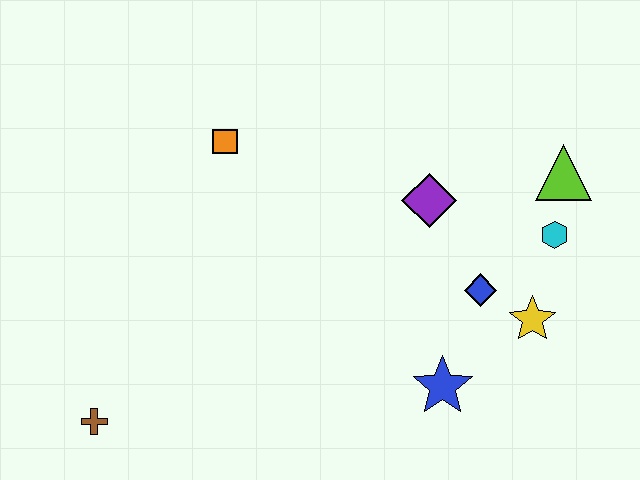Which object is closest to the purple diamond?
The blue diamond is closest to the purple diamond.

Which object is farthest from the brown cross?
The lime triangle is farthest from the brown cross.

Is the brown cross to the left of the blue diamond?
Yes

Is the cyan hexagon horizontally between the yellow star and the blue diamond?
No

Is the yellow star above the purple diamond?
No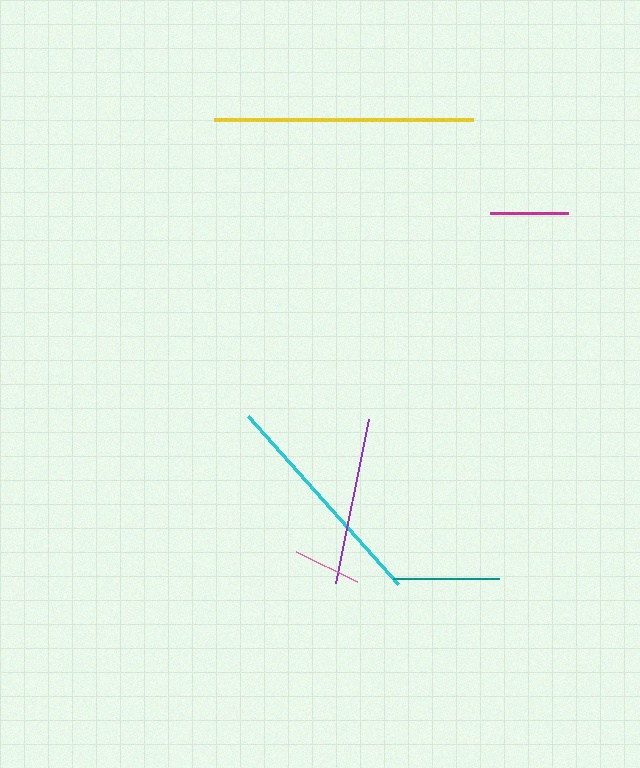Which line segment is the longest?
The yellow line is the longest at approximately 259 pixels.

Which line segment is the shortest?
The pink line is the shortest at approximately 68 pixels.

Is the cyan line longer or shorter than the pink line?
The cyan line is longer than the pink line.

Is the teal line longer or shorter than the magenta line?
The teal line is longer than the magenta line.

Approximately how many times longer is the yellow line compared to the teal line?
The yellow line is approximately 2.4 times the length of the teal line.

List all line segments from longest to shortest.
From longest to shortest: yellow, cyan, purple, teal, magenta, pink.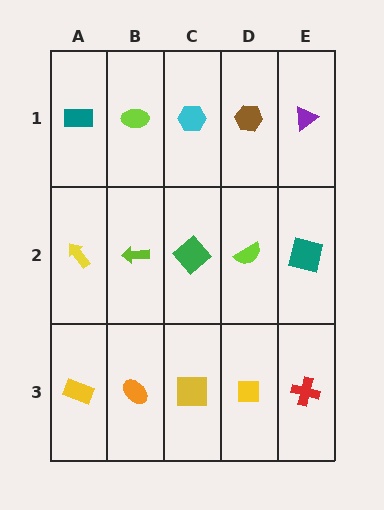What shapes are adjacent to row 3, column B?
A lime arrow (row 2, column B), a yellow rectangle (row 3, column A), a yellow square (row 3, column C).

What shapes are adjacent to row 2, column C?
A cyan hexagon (row 1, column C), a yellow square (row 3, column C), a lime arrow (row 2, column B), a lime semicircle (row 2, column D).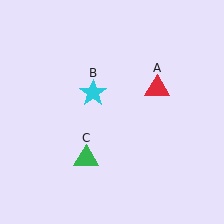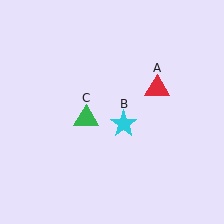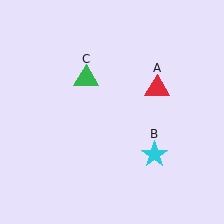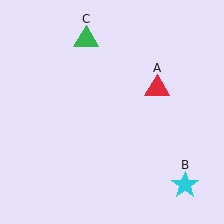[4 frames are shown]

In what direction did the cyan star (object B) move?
The cyan star (object B) moved down and to the right.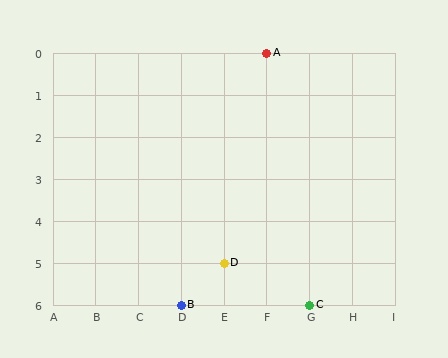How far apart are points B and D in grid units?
Points B and D are 1 column and 1 row apart (about 1.4 grid units diagonally).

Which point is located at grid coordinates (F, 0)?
Point A is at (F, 0).